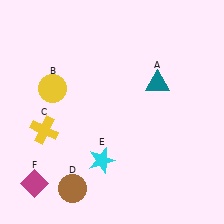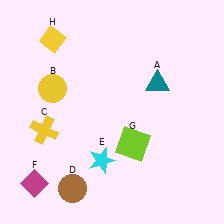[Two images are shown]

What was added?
A lime square (G), a yellow diamond (H) were added in Image 2.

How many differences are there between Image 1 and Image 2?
There are 2 differences between the two images.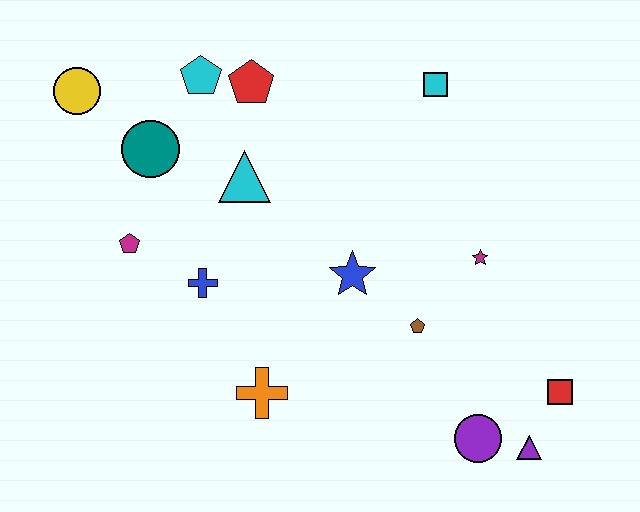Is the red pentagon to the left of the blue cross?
No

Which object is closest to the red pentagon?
The cyan pentagon is closest to the red pentagon.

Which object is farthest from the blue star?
The yellow circle is farthest from the blue star.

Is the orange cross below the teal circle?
Yes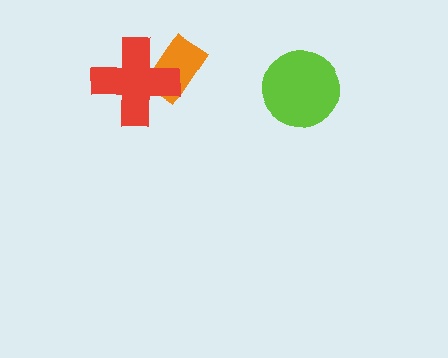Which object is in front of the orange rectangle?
The red cross is in front of the orange rectangle.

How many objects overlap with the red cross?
1 object overlaps with the red cross.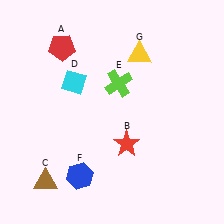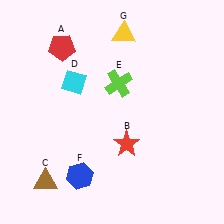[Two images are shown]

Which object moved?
The yellow triangle (G) moved up.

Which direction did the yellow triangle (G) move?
The yellow triangle (G) moved up.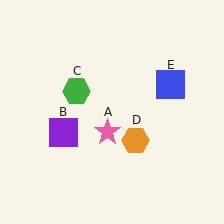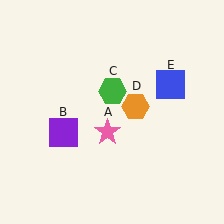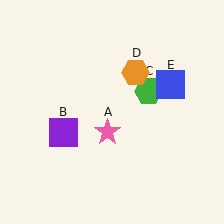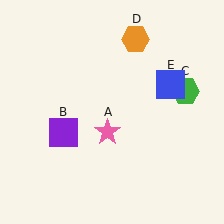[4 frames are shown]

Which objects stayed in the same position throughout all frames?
Pink star (object A) and purple square (object B) and blue square (object E) remained stationary.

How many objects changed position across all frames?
2 objects changed position: green hexagon (object C), orange hexagon (object D).